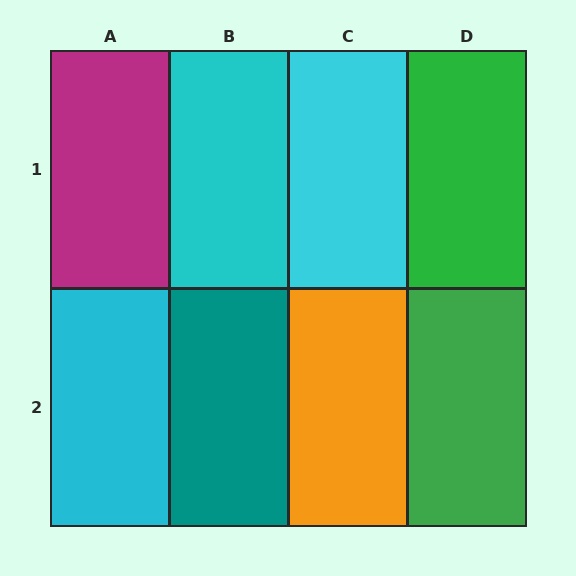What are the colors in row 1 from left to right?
Magenta, cyan, cyan, green.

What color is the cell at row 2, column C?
Orange.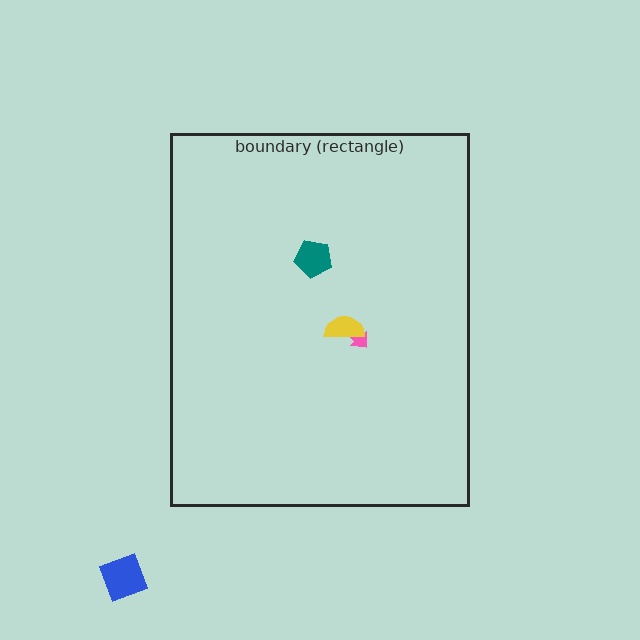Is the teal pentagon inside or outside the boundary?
Inside.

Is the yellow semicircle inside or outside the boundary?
Inside.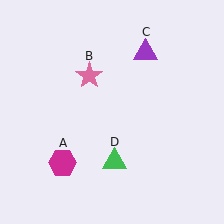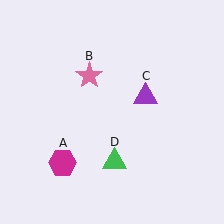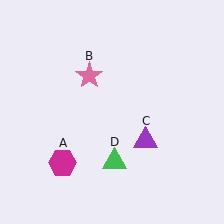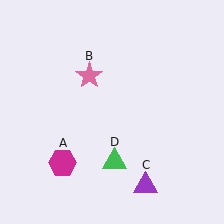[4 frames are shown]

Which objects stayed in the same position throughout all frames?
Magenta hexagon (object A) and pink star (object B) and green triangle (object D) remained stationary.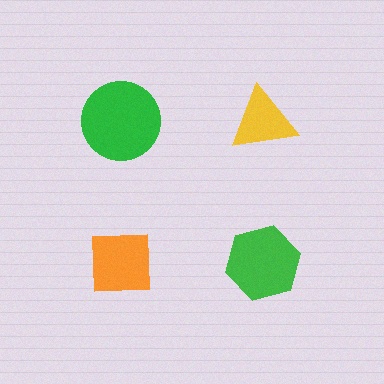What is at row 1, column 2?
A yellow triangle.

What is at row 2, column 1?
An orange square.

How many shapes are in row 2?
2 shapes.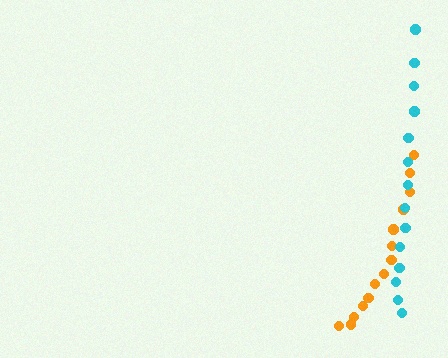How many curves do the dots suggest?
There are 2 distinct paths.